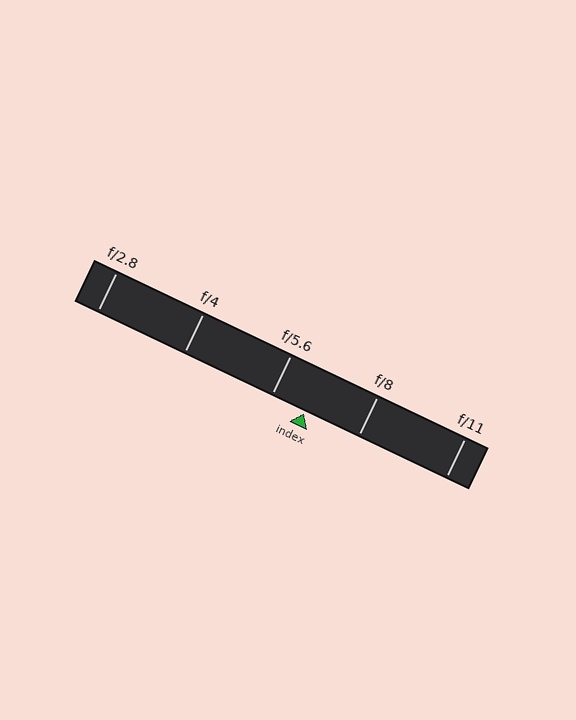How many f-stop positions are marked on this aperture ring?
There are 5 f-stop positions marked.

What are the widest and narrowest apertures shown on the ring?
The widest aperture shown is f/2.8 and the narrowest is f/11.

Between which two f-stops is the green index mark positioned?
The index mark is between f/5.6 and f/8.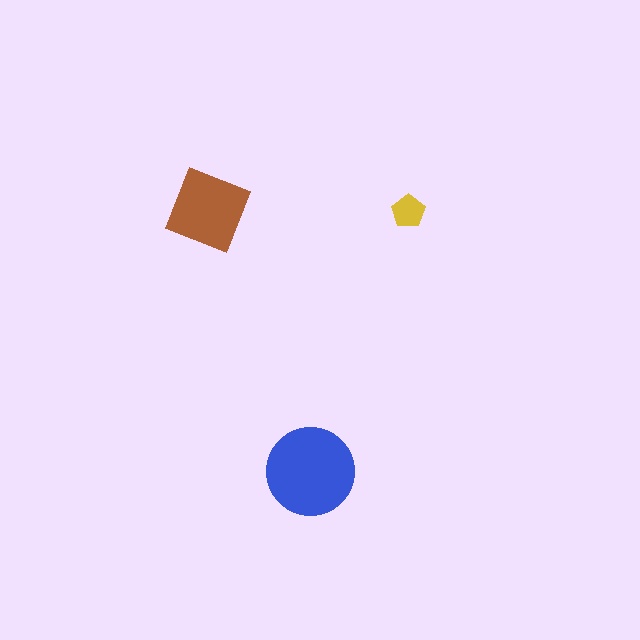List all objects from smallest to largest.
The yellow pentagon, the brown square, the blue circle.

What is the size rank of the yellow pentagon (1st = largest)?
3rd.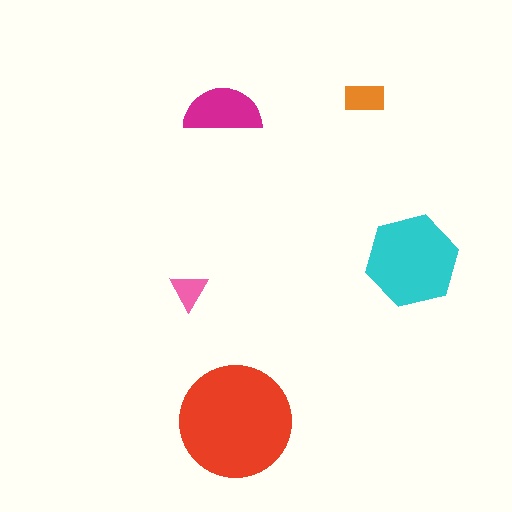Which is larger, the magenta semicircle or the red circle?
The red circle.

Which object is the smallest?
The pink triangle.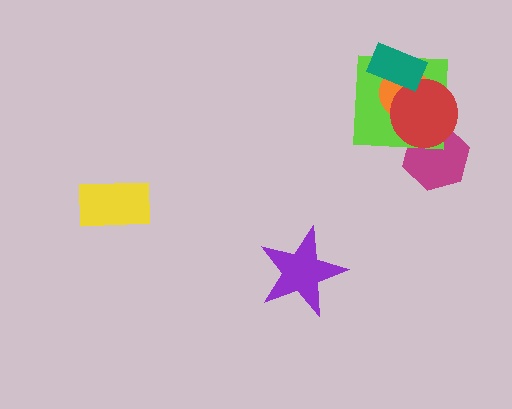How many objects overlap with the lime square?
4 objects overlap with the lime square.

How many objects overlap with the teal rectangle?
2 objects overlap with the teal rectangle.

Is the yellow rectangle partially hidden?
No, no other shape covers it.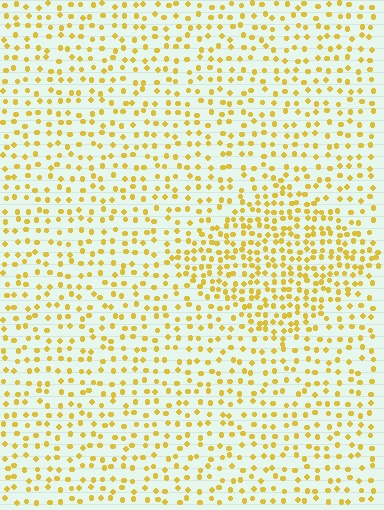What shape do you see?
I see a diamond.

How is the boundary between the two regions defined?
The boundary is defined by a change in element density (approximately 1.8x ratio). All elements are the same color, size, and shape.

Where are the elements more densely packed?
The elements are more densely packed inside the diamond boundary.